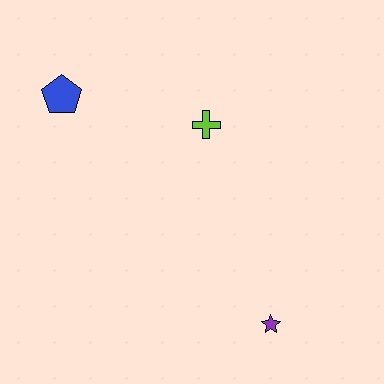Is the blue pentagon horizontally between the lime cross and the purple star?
No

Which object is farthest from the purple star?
The blue pentagon is farthest from the purple star.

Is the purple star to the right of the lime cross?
Yes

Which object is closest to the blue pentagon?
The lime cross is closest to the blue pentagon.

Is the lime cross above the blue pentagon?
No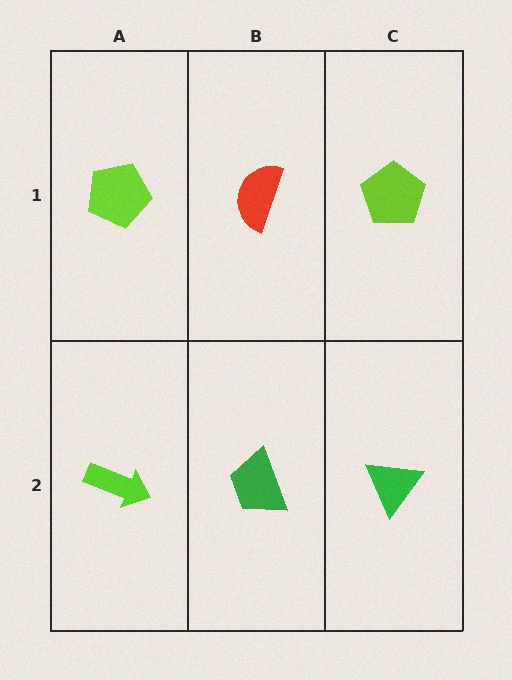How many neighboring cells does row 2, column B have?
3.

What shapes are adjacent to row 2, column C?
A lime pentagon (row 1, column C), a green trapezoid (row 2, column B).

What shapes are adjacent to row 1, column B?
A green trapezoid (row 2, column B), a lime pentagon (row 1, column A), a lime pentagon (row 1, column C).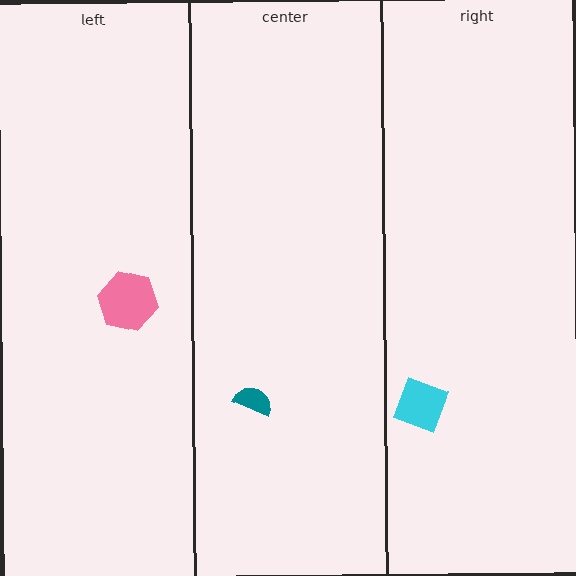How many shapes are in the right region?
1.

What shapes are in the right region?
The cyan square.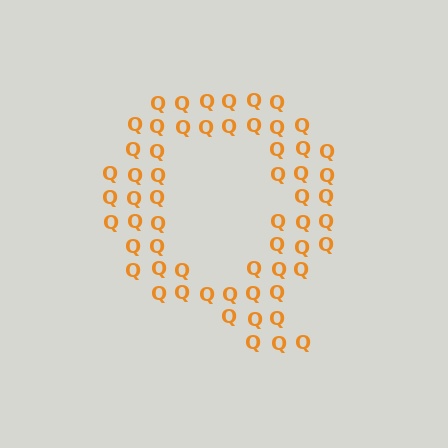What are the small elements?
The small elements are letter Q's.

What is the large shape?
The large shape is the letter Q.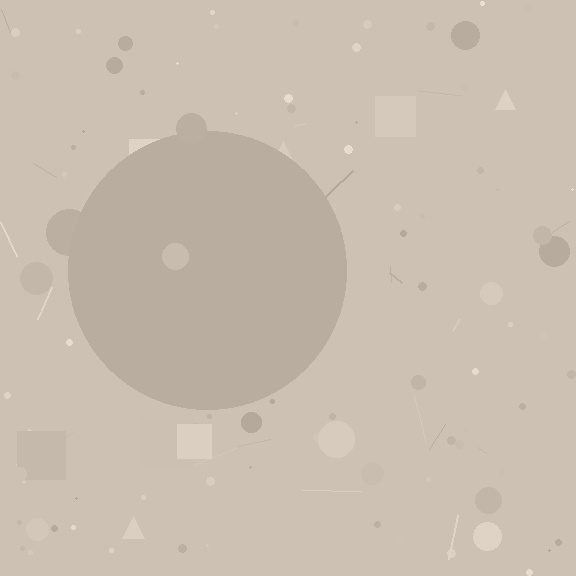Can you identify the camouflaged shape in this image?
The camouflaged shape is a circle.